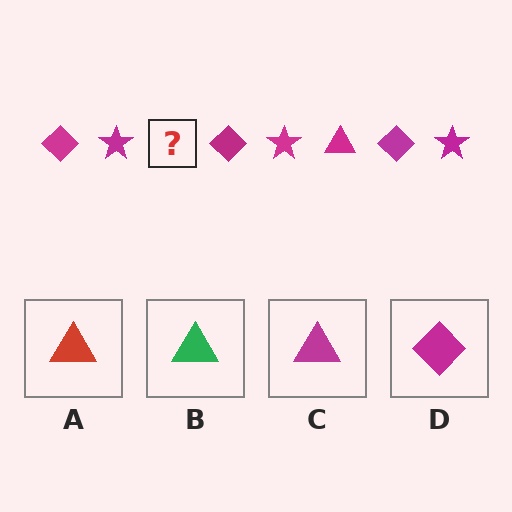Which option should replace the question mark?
Option C.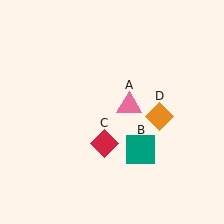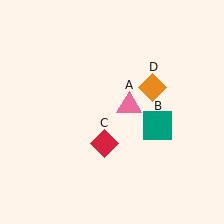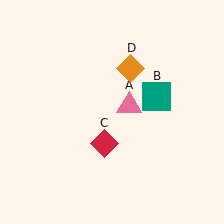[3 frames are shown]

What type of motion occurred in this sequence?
The teal square (object B), orange diamond (object D) rotated counterclockwise around the center of the scene.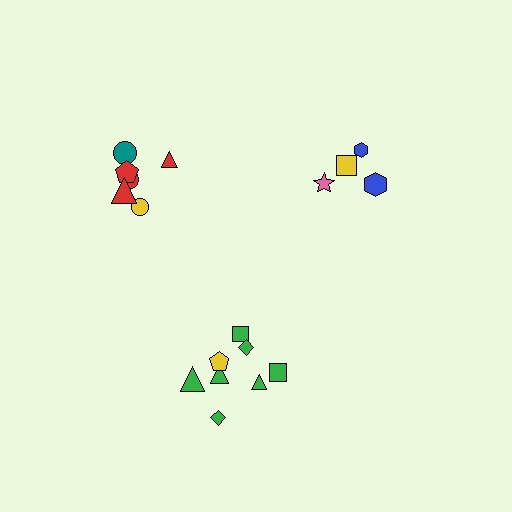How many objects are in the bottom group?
There are 8 objects.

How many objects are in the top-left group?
There are 6 objects.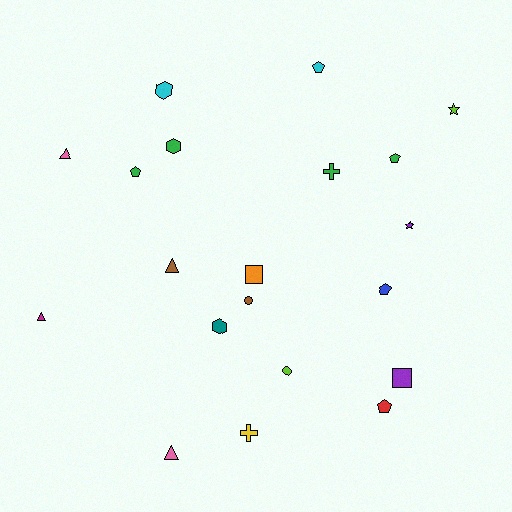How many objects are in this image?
There are 20 objects.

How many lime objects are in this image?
There are 2 lime objects.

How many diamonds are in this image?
There are no diamonds.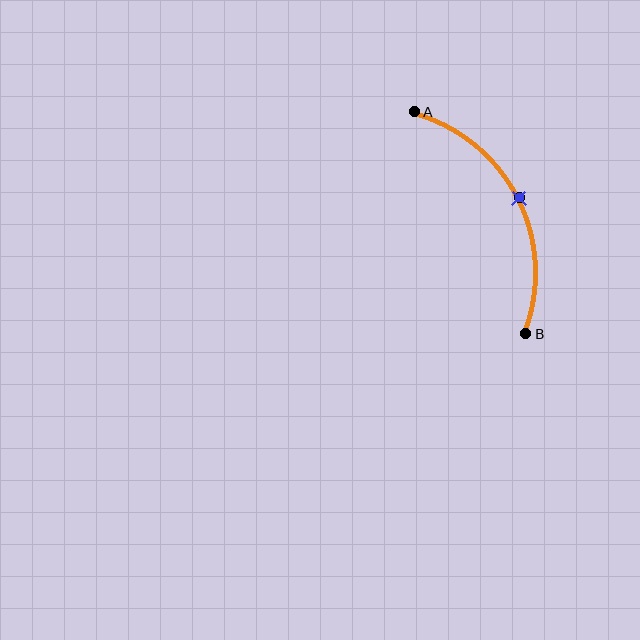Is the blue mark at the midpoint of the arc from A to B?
Yes. The blue mark lies on the arc at equal arc-length from both A and B — it is the arc midpoint.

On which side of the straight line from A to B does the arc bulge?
The arc bulges to the right of the straight line connecting A and B.